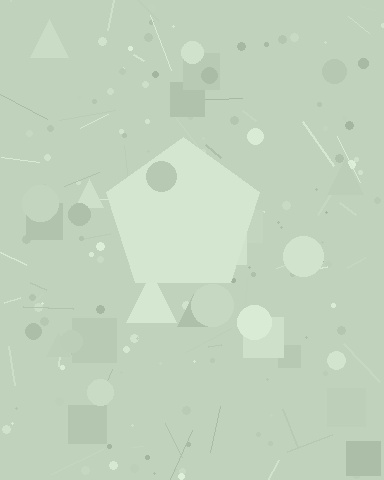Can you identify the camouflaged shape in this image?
The camouflaged shape is a pentagon.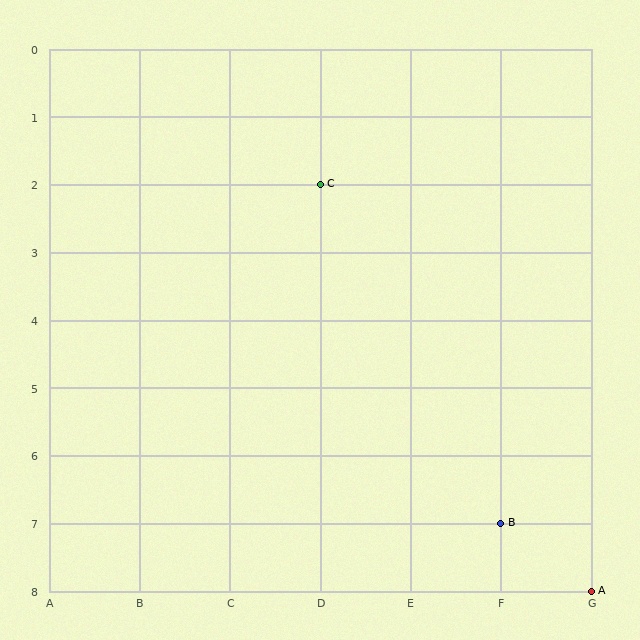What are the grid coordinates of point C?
Point C is at grid coordinates (D, 2).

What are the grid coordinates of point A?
Point A is at grid coordinates (G, 8).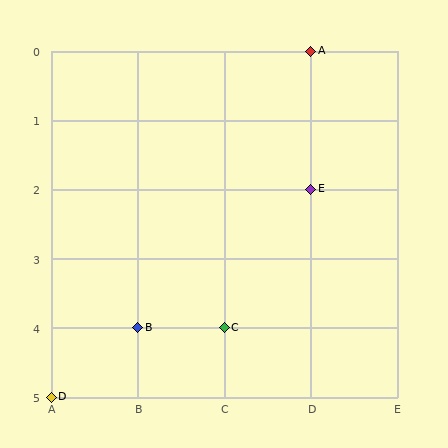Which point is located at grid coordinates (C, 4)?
Point C is at (C, 4).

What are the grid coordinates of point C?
Point C is at grid coordinates (C, 4).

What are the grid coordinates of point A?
Point A is at grid coordinates (D, 0).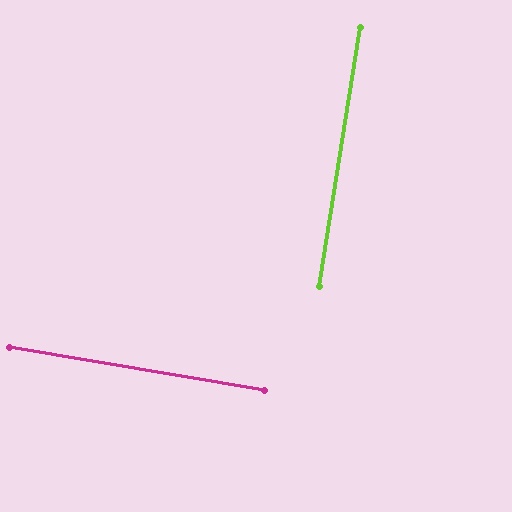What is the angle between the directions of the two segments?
Approximately 90 degrees.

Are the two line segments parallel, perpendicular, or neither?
Perpendicular — they meet at approximately 90°.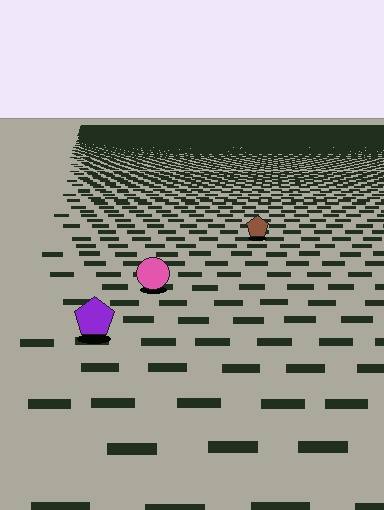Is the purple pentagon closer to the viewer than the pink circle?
Yes. The purple pentagon is closer — you can tell from the texture gradient: the ground texture is coarser near it.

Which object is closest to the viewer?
The purple pentagon is closest. The texture marks near it are larger and more spread out.